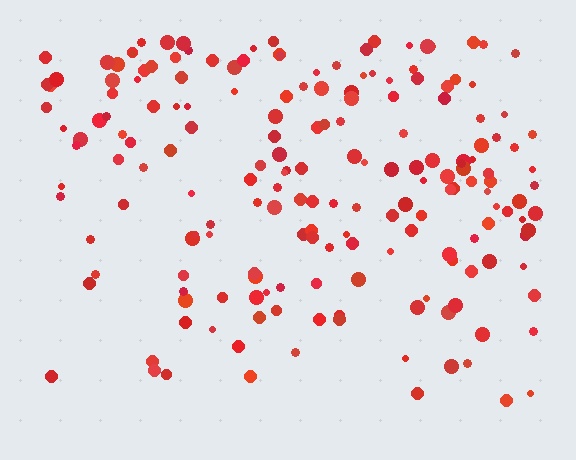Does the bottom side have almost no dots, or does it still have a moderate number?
Still a moderate number, just noticeably fewer than the top.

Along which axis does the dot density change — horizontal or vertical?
Vertical.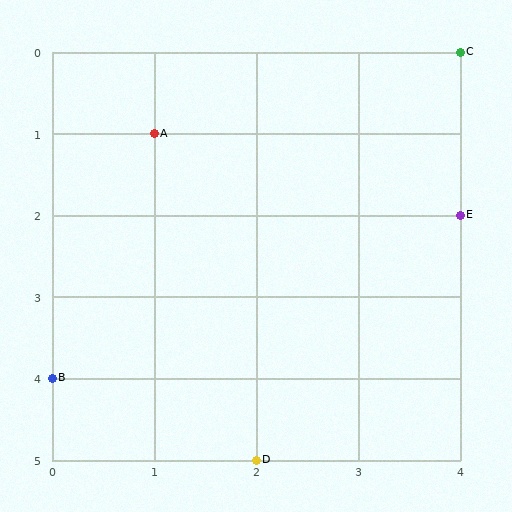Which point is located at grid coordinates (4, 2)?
Point E is at (4, 2).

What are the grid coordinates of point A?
Point A is at grid coordinates (1, 1).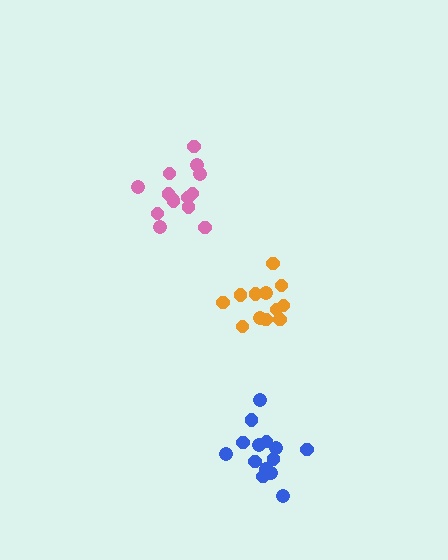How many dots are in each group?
Group 1: 12 dots, Group 2: 14 dots, Group 3: 14 dots (40 total).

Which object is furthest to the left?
The pink cluster is leftmost.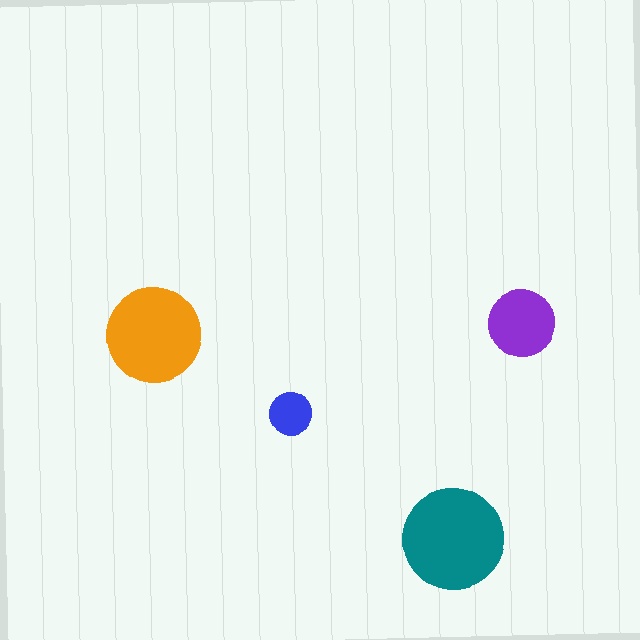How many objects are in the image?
There are 4 objects in the image.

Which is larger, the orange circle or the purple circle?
The orange one.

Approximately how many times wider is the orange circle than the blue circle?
About 2 times wider.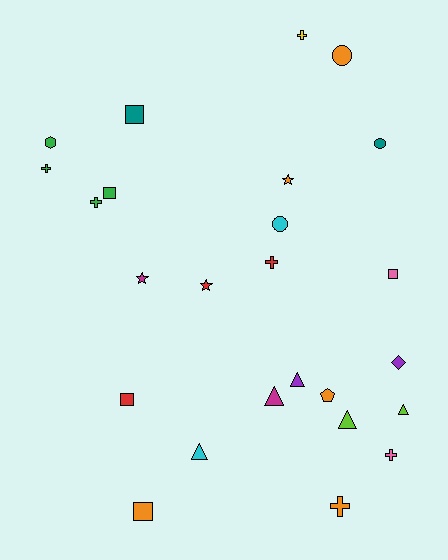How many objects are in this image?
There are 25 objects.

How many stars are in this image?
There are 3 stars.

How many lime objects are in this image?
There are 2 lime objects.